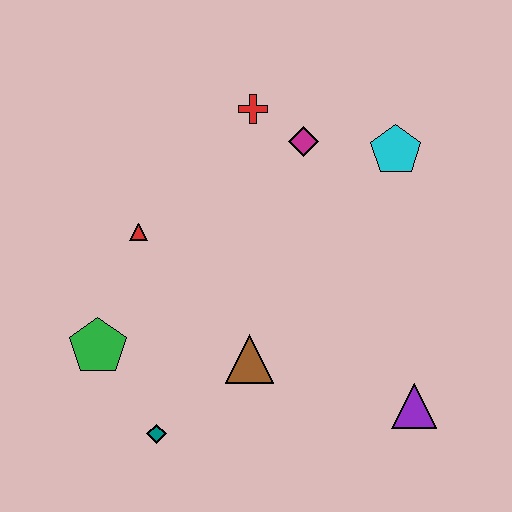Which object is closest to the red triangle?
The green pentagon is closest to the red triangle.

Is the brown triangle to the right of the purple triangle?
No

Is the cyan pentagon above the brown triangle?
Yes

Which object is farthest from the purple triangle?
The red cross is farthest from the purple triangle.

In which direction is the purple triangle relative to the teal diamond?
The purple triangle is to the right of the teal diamond.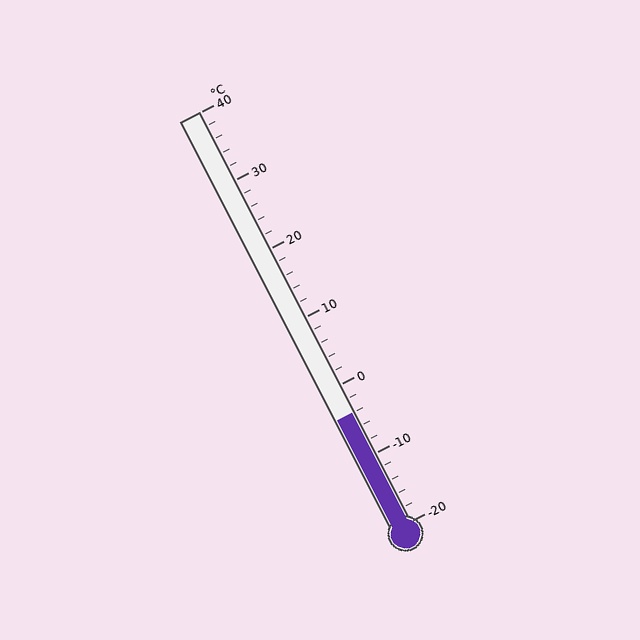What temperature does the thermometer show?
The thermometer shows approximately -4°C.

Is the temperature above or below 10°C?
The temperature is below 10°C.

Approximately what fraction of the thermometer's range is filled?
The thermometer is filled to approximately 25% of its range.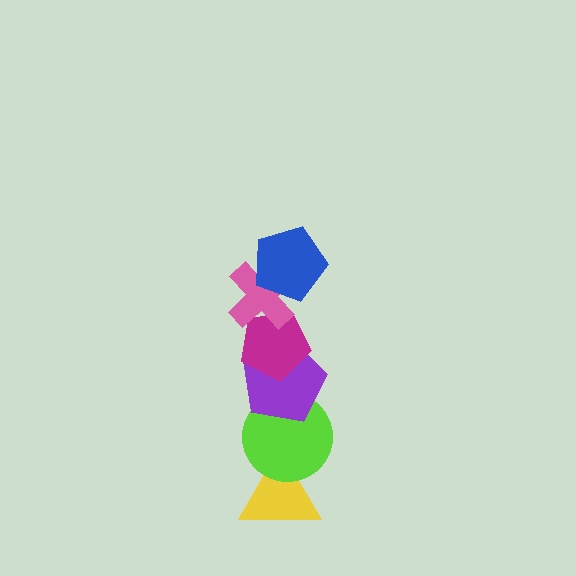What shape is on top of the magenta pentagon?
The pink cross is on top of the magenta pentagon.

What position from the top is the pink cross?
The pink cross is 2nd from the top.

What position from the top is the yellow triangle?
The yellow triangle is 6th from the top.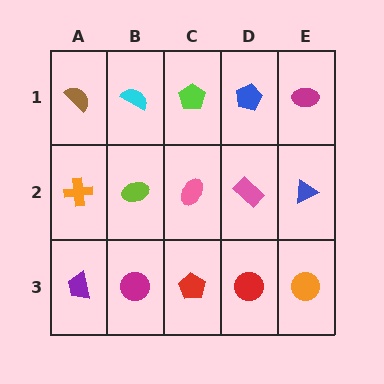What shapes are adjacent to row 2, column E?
A magenta ellipse (row 1, column E), an orange circle (row 3, column E), a pink rectangle (row 2, column D).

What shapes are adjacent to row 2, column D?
A blue pentagon (row 1, column D), a red circle (row 3, column D), a pink ellipse (row 2, column C), a blue triangle (row 2, column E).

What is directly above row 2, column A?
A brown semicircle.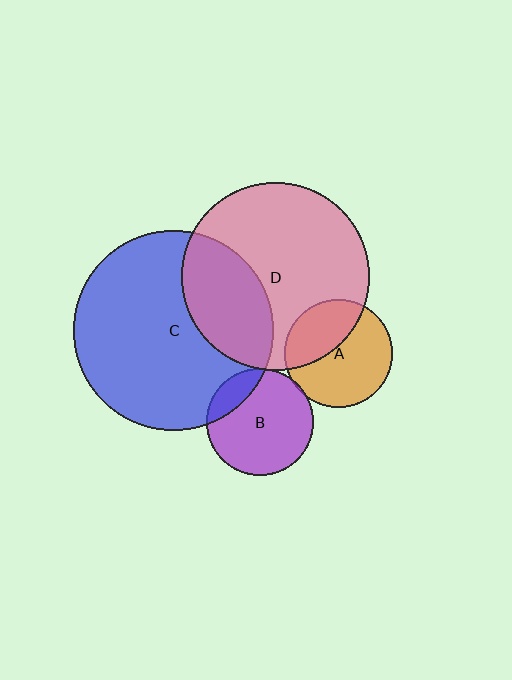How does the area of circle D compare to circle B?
Approximately 3.1 times.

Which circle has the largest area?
Circle C (blue).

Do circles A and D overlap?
Yes.